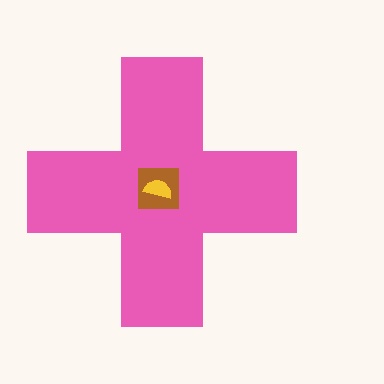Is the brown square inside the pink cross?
Yes.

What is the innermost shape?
The yellow semicircle.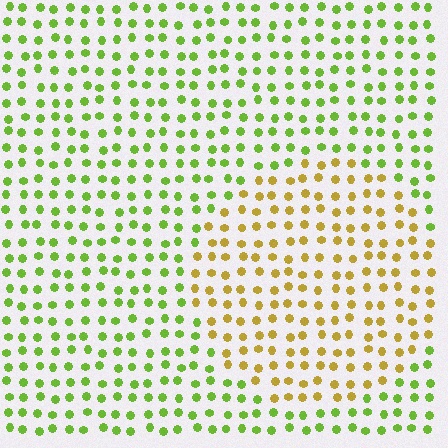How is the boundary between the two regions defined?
The boundary is defined purely by a slight shift in hue (about 47 degrees). Spacing, size, and orientation are identical on both sides.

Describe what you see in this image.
The image is filled with small lime elements in a uniform arrangement. A circle-shaped region is visible where the elements are tinted to a slightly different hue, forming a subtle color boundary.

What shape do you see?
I see a circle.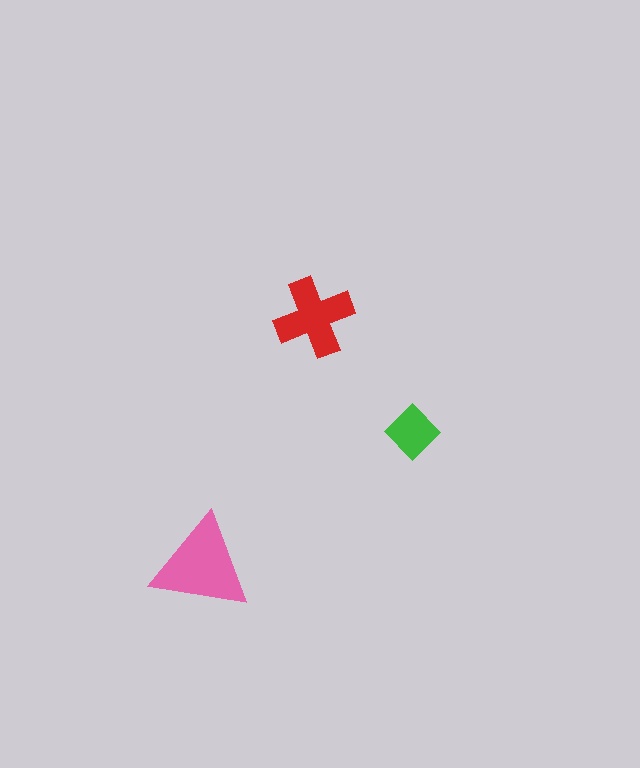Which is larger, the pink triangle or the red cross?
The pink triangle.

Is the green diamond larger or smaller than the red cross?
Smaller.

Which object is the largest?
The pink triangle.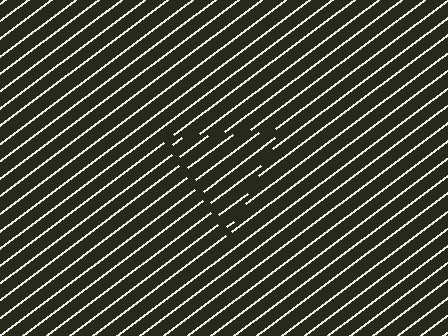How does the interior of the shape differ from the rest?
The interior of the shape contains the same grating, shifted by half a period — the contour is defined by the phase discontinuity where line-ends from the inner and outer gratings abut.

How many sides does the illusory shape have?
3 sides — the line-ends trace a triangle.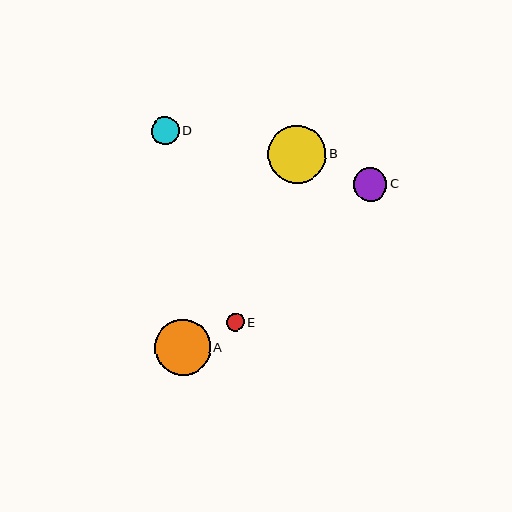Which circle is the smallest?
Circle E is the smallest with a size of approximately 17 pixels.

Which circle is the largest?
Circle B is the largest with a size of approximately 58 pixels.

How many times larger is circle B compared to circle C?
Circle B is approximately 1.7 times the size of circle C.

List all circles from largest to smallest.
From largest to smallest: B, A, C, D, E.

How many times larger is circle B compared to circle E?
Circle B is approximately 3.3 times the size of circle E.